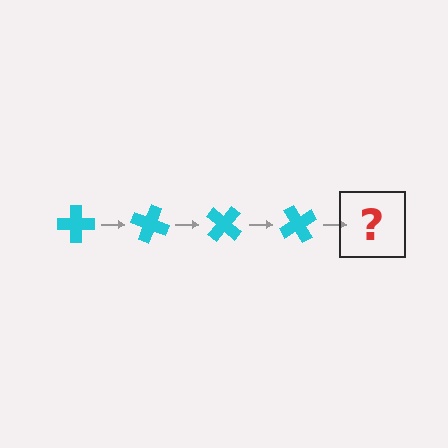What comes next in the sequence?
The next element should be a cyan cross rotated 80 degrees.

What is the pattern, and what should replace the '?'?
The pattern is that the cross rotates 20 degrees each step. The '?' should be a cyan cross rotated 80 degrees.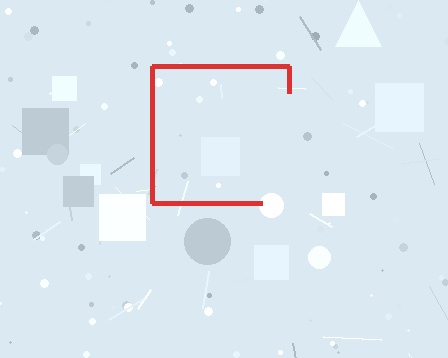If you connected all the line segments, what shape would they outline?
They would outline a square.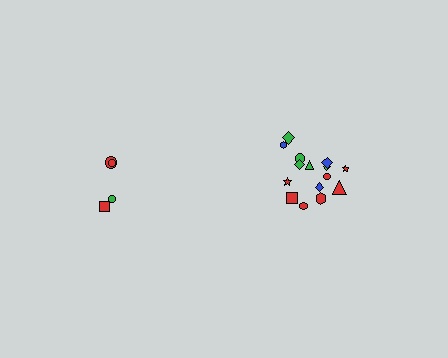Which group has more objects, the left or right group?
The right group.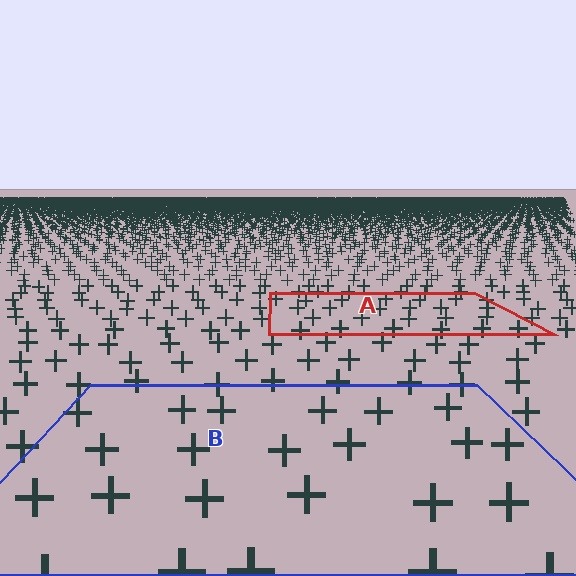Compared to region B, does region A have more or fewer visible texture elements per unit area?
Region A has more texture elements per unit area — they are packed more densely because it is farther away.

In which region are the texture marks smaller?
The texture marks are smaller in region A, because it is farther away.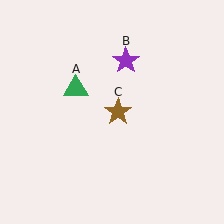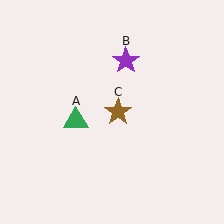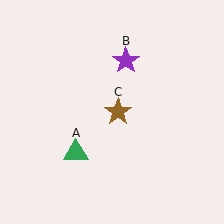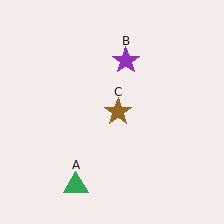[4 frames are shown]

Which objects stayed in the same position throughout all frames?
Purple star (object B) and brown star (object C) remained stationary.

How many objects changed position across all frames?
1 object changed position: green triangle (object A).